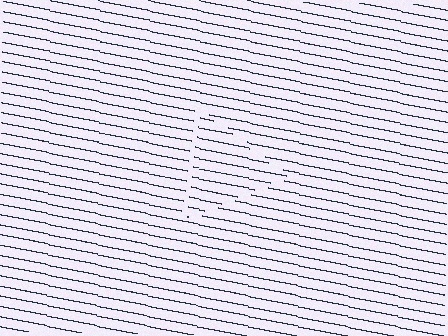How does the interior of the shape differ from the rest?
The interior of the shape contains the same grating, shifted by half a period — the contour is defined by the phase discontinuity where line-ends from the inner and outer gratings abut.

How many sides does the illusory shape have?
3 sides — the line-ends trace a triangle.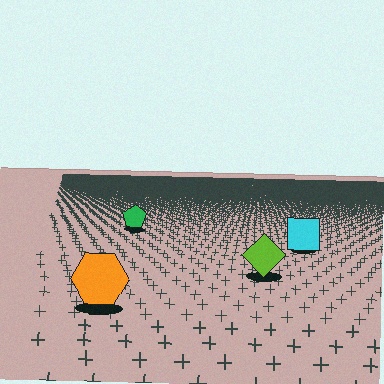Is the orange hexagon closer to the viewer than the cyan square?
Yes. The orange hexagon is closer — you can tell from the texture gradient: the ground texture is coarser near it.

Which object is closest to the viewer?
The orange hexagon is closest. The texture marks near it are larger and more spread out.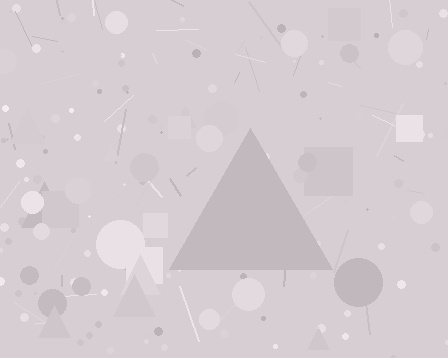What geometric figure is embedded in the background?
A triangle is embedded in the background.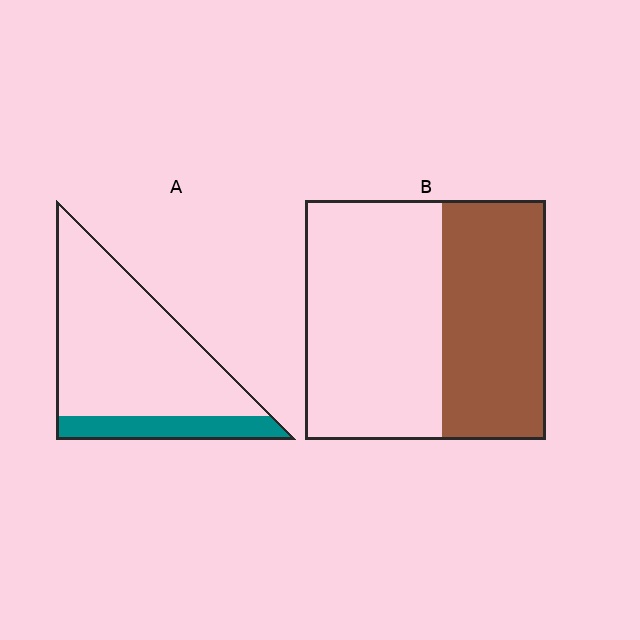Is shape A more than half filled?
No.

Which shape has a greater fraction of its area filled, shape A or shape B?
Shape B.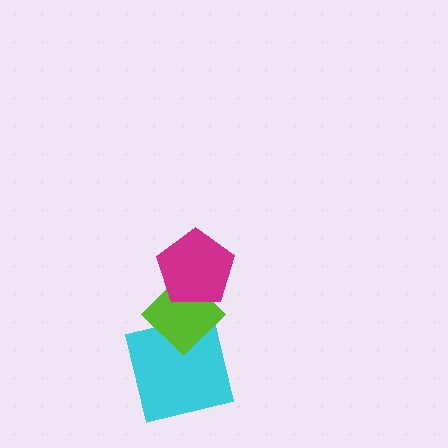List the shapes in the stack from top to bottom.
From top to bottom: the magenta pentagon, the lime diamond, the cyan square.